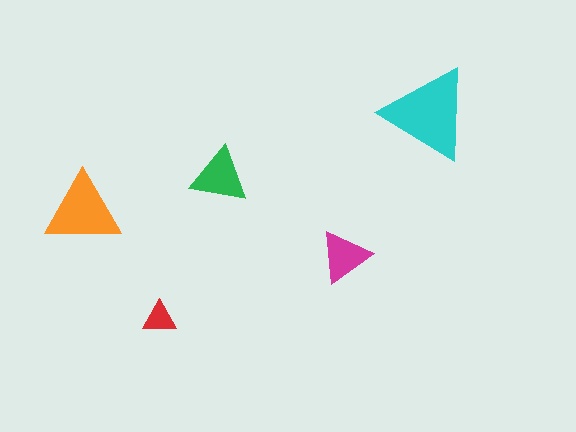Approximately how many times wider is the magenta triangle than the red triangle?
About 1.5 times wider.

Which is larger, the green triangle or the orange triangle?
The orange one.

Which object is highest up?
The cyan triangle is topmost.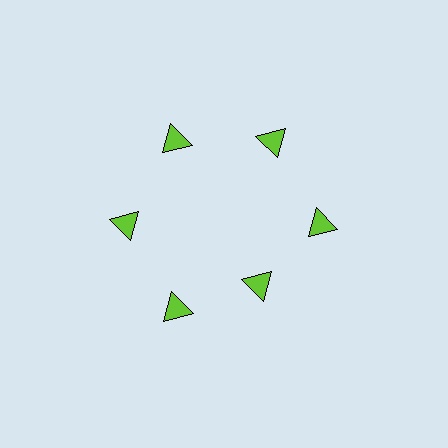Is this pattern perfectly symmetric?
No. The 6 lime triangles are arranged in a ring, but one element near the 5 o'clock position is pulled inward toward the center, breaking the 6-fold rotational symmetry.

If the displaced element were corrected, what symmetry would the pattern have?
It would have 6-fold rotational symmetry — the pattern would map onto itself every 60 degrees.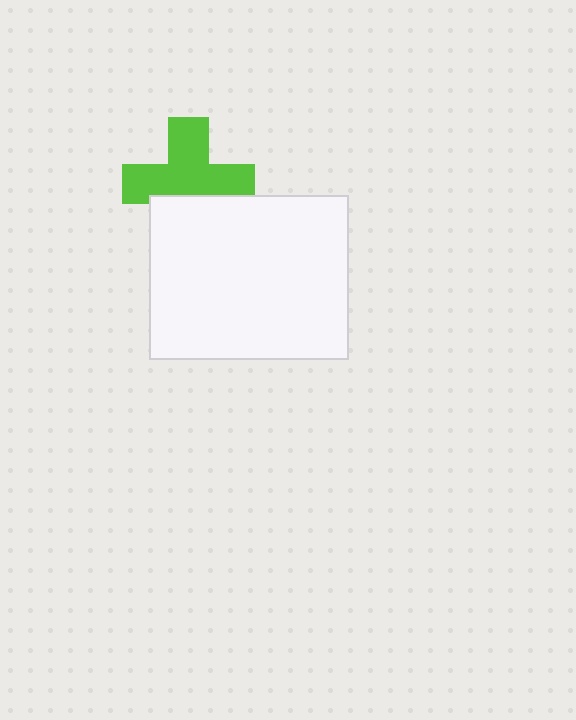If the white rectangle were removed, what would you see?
You would see the complete lime cross.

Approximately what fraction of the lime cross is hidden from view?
Roughly 31% of the lime cross is hidden behind the white rectangle.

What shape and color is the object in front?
The object in front is a white rectangle.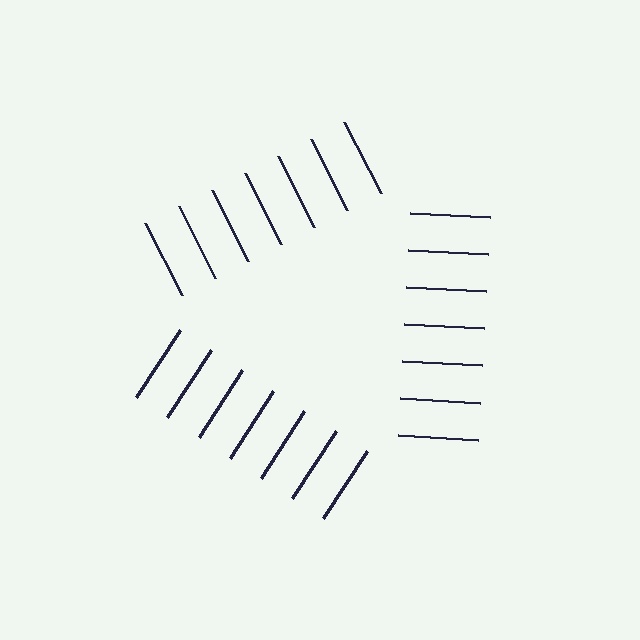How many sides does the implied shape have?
3 sides — the line-ends trace a triangle.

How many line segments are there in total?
21 — 7 along each of the 3 edges.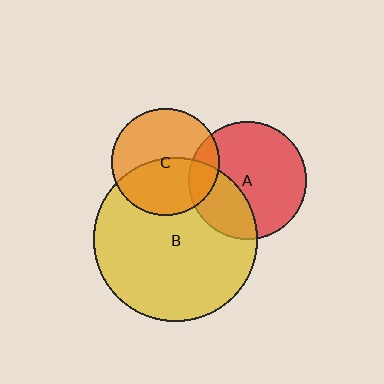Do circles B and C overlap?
Yes.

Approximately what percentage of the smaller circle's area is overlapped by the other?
Approximately 45%.